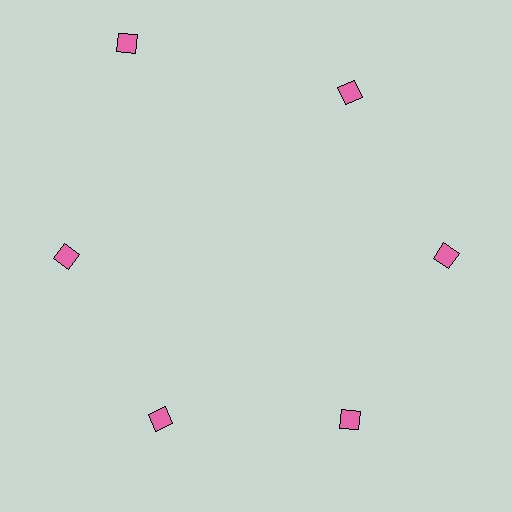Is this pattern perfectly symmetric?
No. The 6 pink diamonds are arranged in a ring, but one element near the 11 o'clock position is pushed outward from the center, breaking the 6-fold rotational symmetry.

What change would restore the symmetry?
The symmetry would be restored by moving it inward, back onto the ring so that all 6 diamonds sit at equal angles and equal distance from the center.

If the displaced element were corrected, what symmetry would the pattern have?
It would have 6-fold rotational symmetry — the pattern would map onto itself every 60 degrees.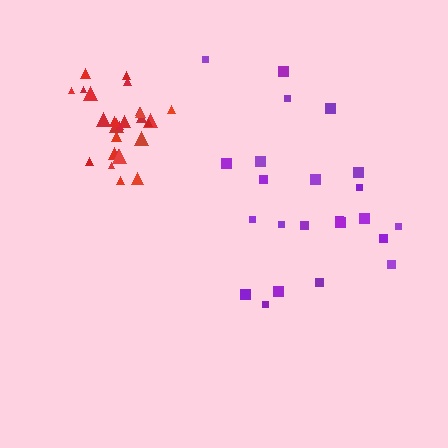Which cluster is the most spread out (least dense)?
Purple.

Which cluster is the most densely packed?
Red.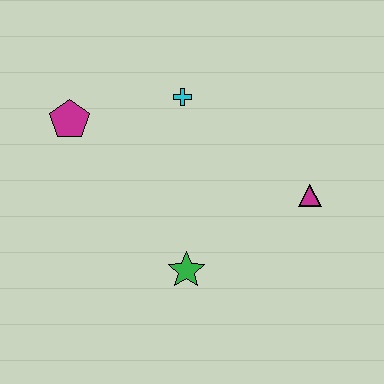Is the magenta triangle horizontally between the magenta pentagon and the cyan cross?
No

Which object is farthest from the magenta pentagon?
The magenta triangle is farthest from the magenta pentagon.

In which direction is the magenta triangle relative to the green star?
The magenta triangle is to the right of the green star.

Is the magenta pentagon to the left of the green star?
Yes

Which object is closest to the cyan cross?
The magenta pentagon is closest to the cyan cross.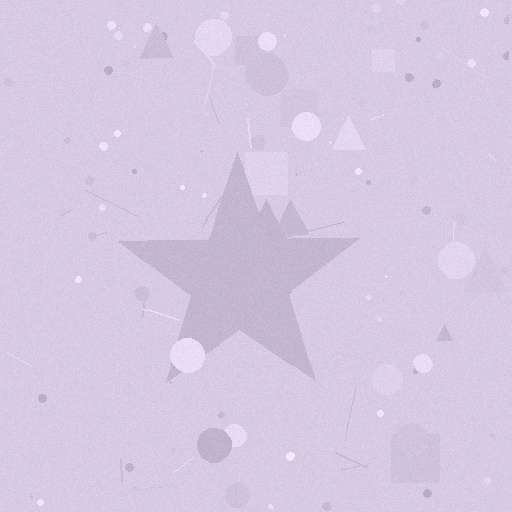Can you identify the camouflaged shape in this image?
The camouflaged shape is a star.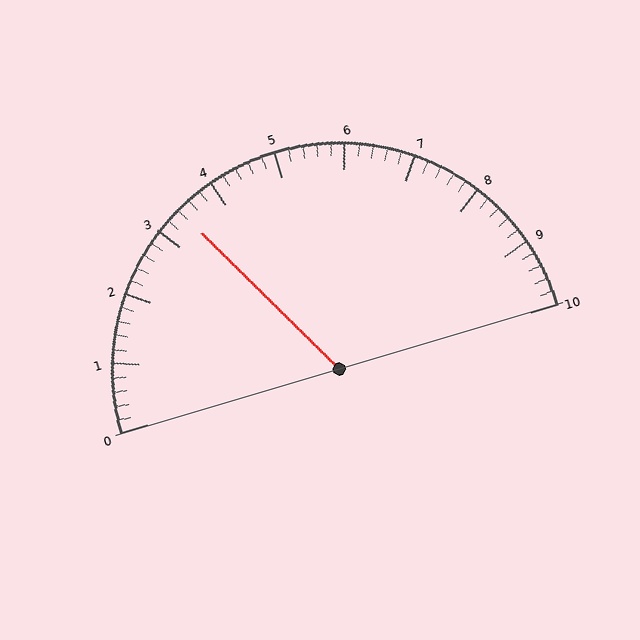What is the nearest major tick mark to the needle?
The nearest major tick mark is 3.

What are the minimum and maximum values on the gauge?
The gauge ranges from 0 to 10.